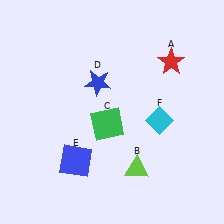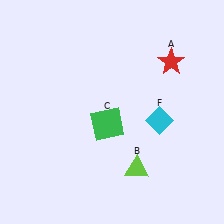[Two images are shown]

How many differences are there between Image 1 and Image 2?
There are 2 differences between the two images.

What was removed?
The blue square (E), the blue star (D) were removed in Image 2.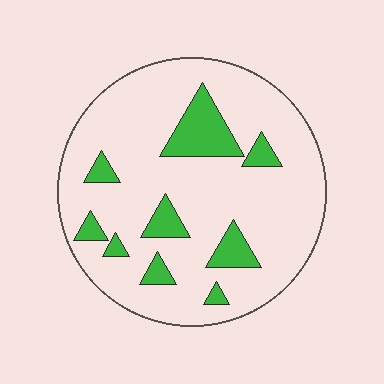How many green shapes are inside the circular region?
9.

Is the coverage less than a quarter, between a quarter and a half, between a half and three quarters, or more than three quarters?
Less than a quarter.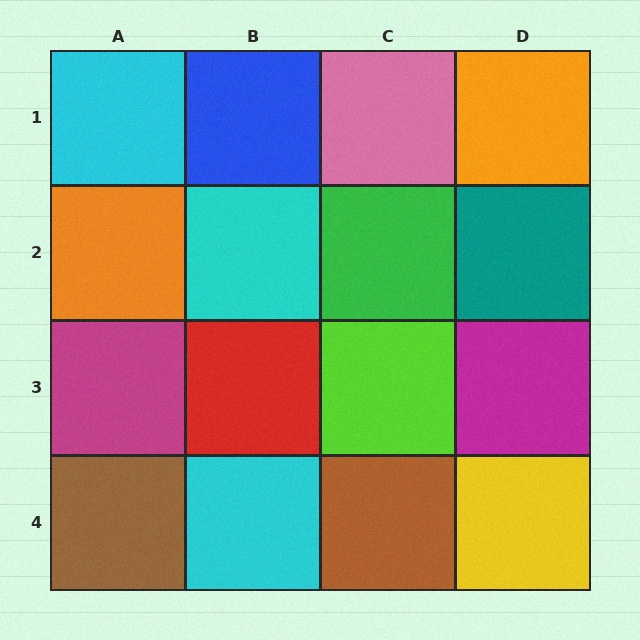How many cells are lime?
1 cell is lime.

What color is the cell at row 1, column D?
Orange.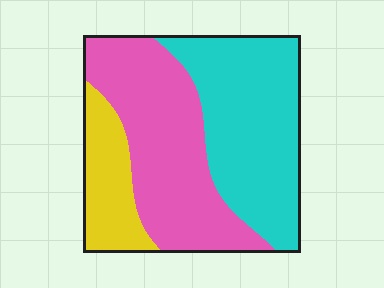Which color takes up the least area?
Yellow, at roughly 15%.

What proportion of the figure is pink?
Pink takes up between a third and a half of the figure.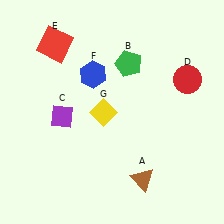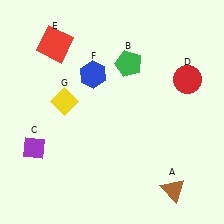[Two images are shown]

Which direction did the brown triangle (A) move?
The brown triangle (A) moved right.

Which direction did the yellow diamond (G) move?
The yellow diamond (G) moved left.